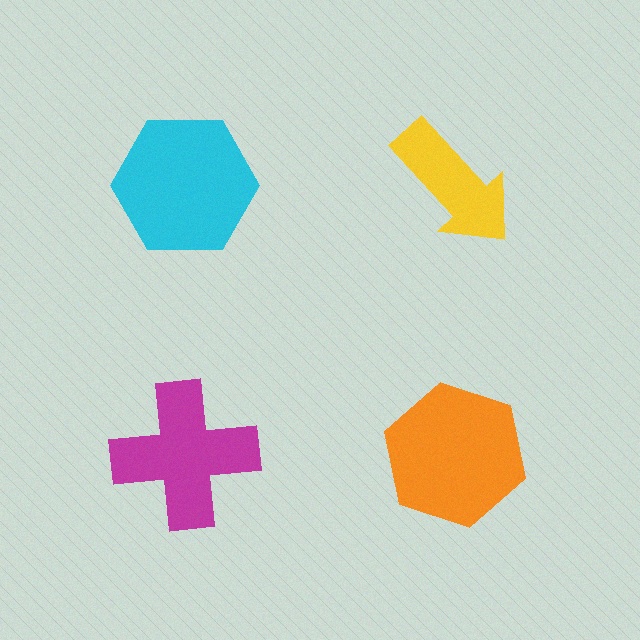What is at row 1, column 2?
A yellow arrow.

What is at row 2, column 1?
A magenta cross.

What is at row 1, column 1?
A cyan hexagon.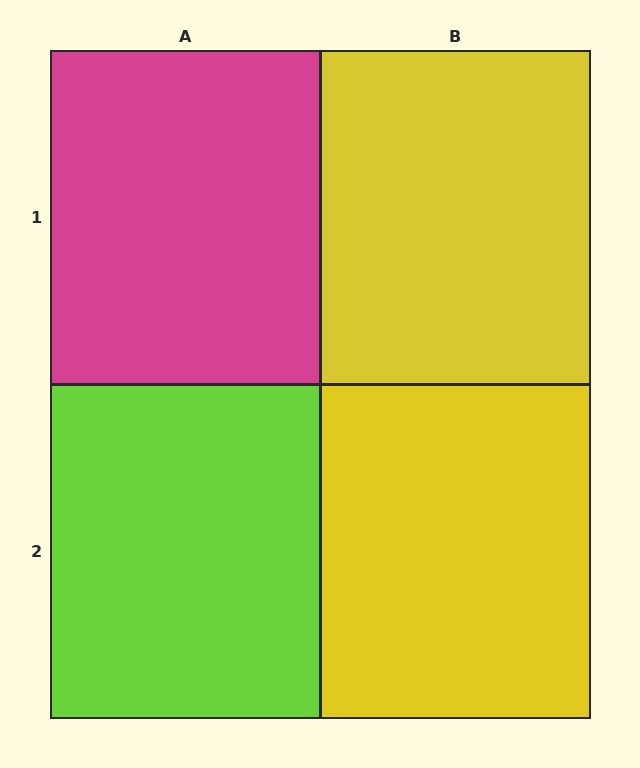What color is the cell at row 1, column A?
Magenta.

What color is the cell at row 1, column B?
Yellow.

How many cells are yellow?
2 cells are yellow.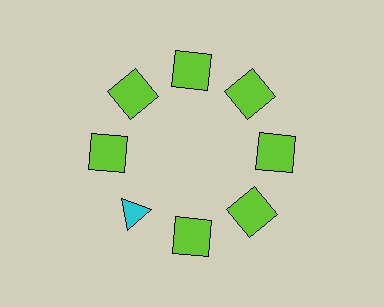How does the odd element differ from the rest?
It differs in both color (cyan instead of lime) and shape (triangle instead of square).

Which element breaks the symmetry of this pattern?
The cyan triangle at roughly the 8 o'clock position breaks the symmetry. All other shapes are lime squares.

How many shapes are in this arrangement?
There are 8 shapes arranged in a ring pattern.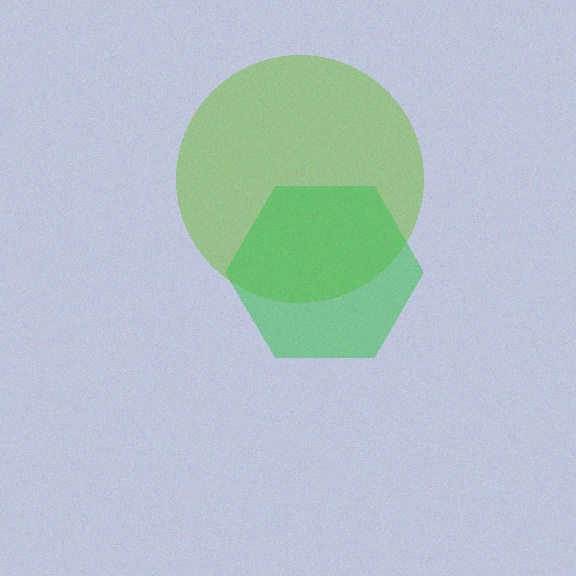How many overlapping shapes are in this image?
There are 2 overlapping shapes in the image.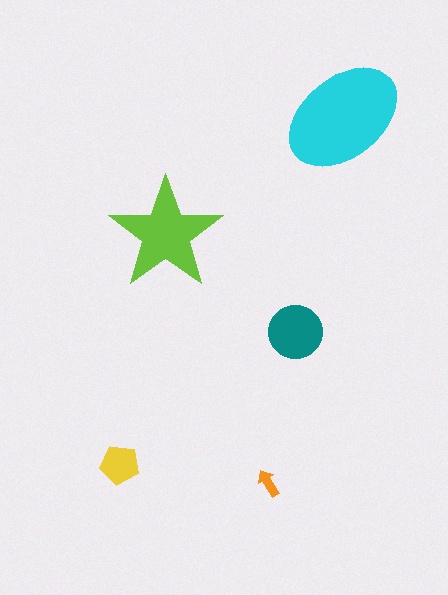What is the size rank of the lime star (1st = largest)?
2nd.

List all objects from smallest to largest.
The orange arrow, the yellow pentagon, the teal circle, the lime star, the cyan ellipse.